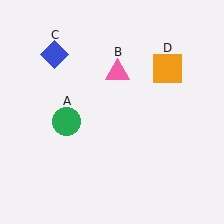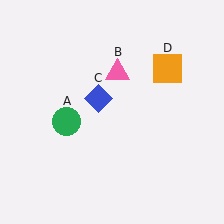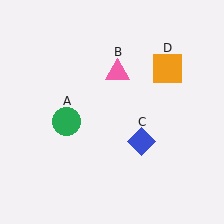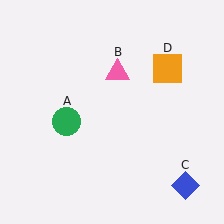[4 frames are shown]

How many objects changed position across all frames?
1 object changed position: blue diamond (object C).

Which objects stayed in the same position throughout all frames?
Green circle (object A) and pink triangle (object B) and orange square (object D) remained stationary.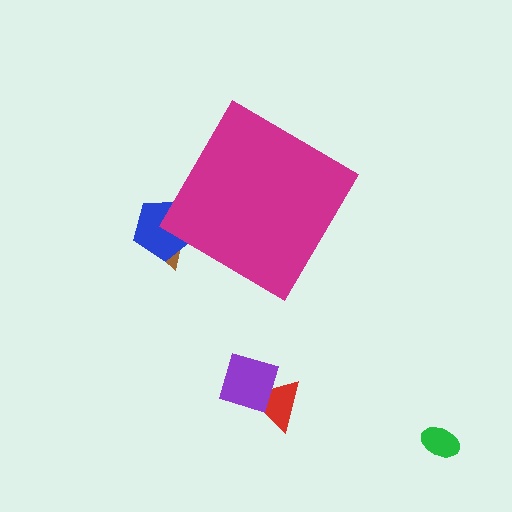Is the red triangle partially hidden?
No, the red triangle is fully visible.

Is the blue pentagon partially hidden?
Yes, the blue pentagon is partially hidden behind the magenta diamond.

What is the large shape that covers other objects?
A magenta diamond.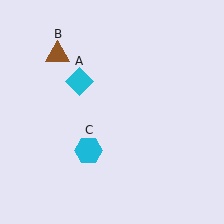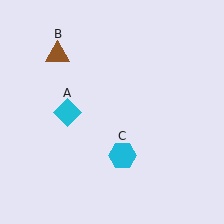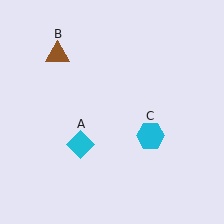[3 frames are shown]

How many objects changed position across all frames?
2 objects changed position: cyan diamond (object A), cyan hexagon (object C).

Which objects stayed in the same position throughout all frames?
Brown triangle (object B) remained stationary.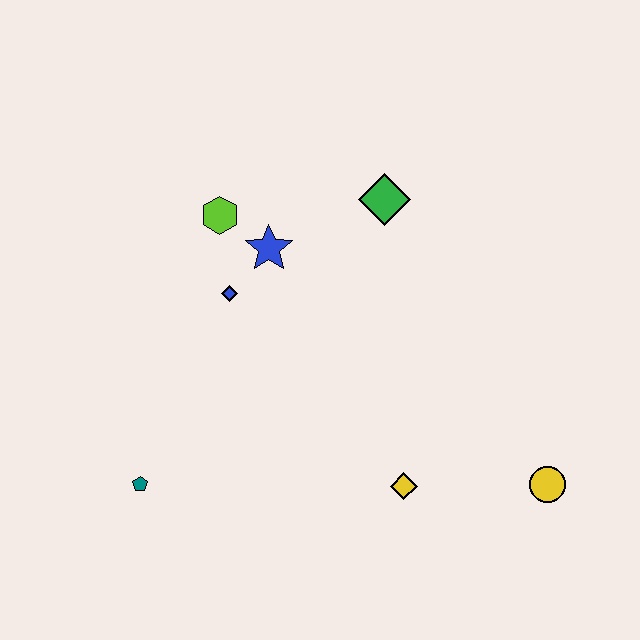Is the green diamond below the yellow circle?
No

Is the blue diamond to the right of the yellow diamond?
No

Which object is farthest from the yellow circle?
The lime hexagon is farthest from the yellow circle.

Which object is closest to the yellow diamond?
The yellow circle is closest to the yellow diamond.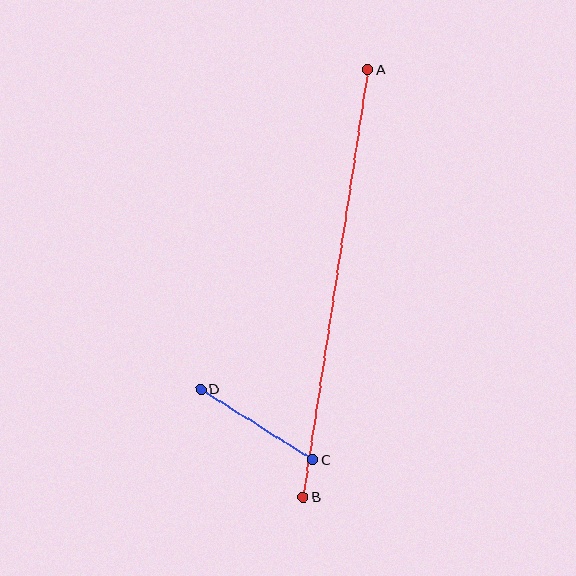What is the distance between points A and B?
The distance is approximately 433 pixels.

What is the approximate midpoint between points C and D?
The midpoint is at approximately (257, 425) pixels.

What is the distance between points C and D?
The distance is approximately 133 pixels.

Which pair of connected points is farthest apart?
Points A and B are farthest apart.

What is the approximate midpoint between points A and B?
The midpoint is at approximately (336, 284) pixels.